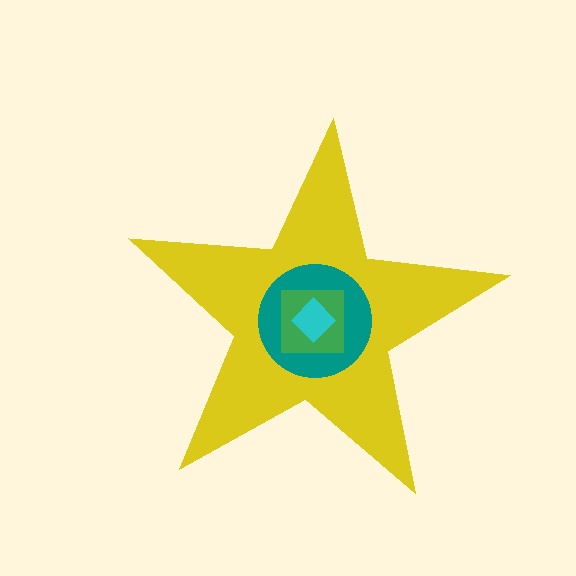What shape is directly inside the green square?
The cyan diamond.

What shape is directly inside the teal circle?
The green square.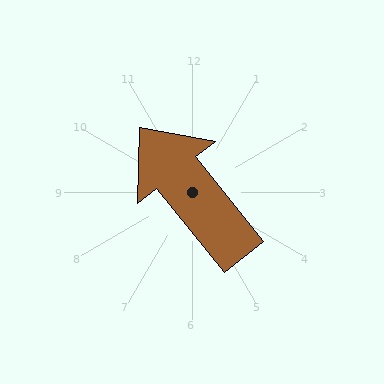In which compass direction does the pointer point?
Northwest.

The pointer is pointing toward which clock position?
Roughly 11 o'clock.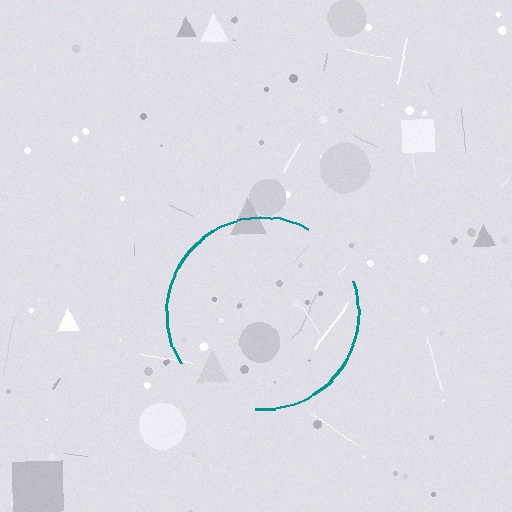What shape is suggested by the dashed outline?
The dashed outline suggests a circle.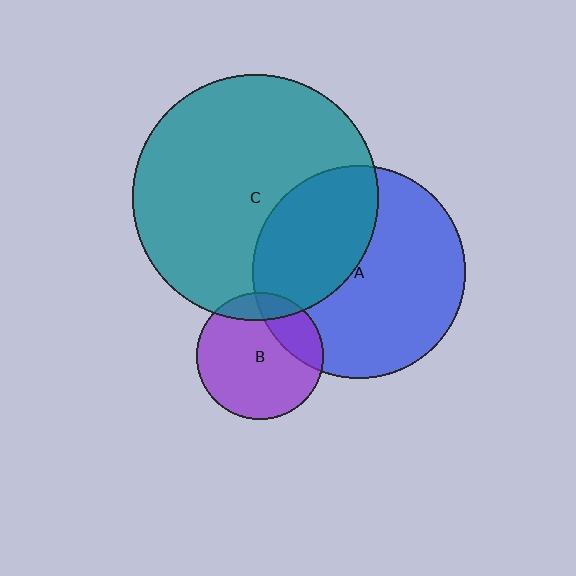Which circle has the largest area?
Circle C (teal).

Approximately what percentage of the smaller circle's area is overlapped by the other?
Approximately 15%.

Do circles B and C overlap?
Yes.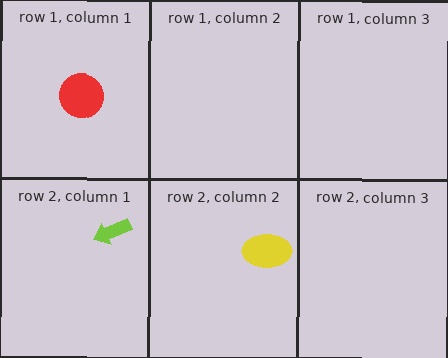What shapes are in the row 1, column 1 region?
The red circle.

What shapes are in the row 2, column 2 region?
The yellow ellipse.